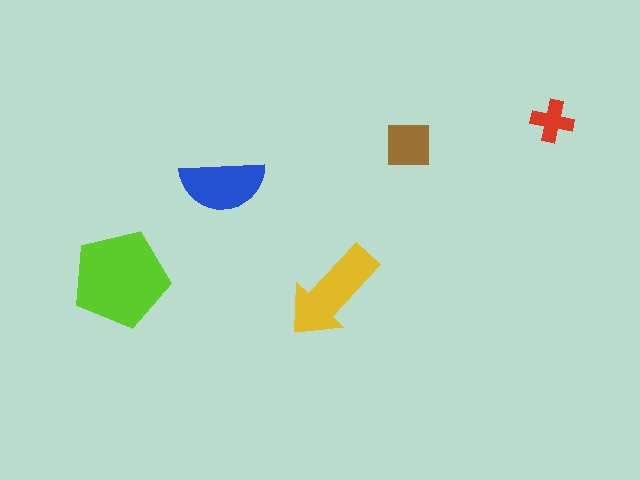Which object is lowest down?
The yellow arrow is bottommost.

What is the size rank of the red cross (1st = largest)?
5th.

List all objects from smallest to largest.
The red cross, the brown square, the blue semicircle, the yellow arrow, the lime pentagon.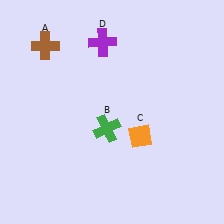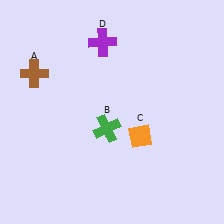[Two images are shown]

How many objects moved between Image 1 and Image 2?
1 object moved between the two images.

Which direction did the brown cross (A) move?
The brown cross (A) moved down.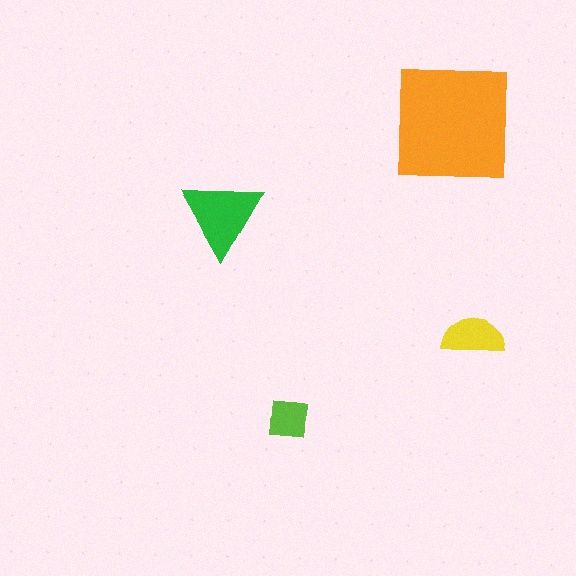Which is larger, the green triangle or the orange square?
The orange square.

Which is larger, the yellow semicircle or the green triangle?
The green triangle.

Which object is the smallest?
The lime square.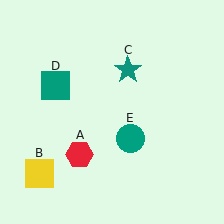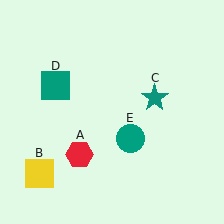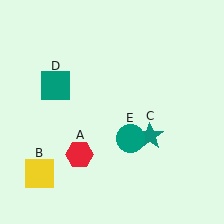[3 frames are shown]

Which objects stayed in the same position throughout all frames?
Red hexagon (object A) and yellow square (object B) and teal square (object D) and teal circle (object E) remained stationary.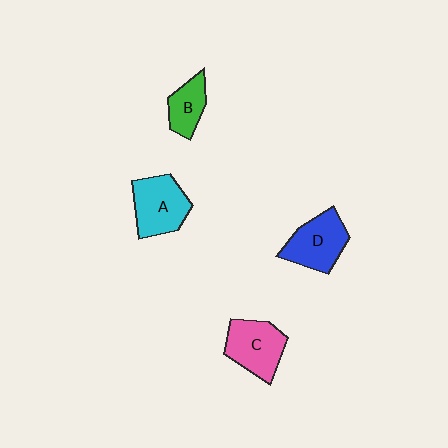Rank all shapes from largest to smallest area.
From largest to smallest: A (cyan), D (blue), C (pink), B (green).